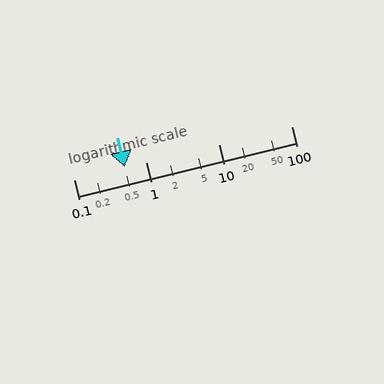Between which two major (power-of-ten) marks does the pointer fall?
The pointer is between 0.1 and 1.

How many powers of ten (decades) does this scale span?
The scale spans 3 decades, from 0.1 to 100.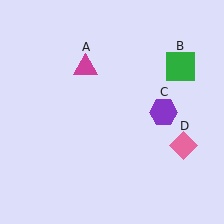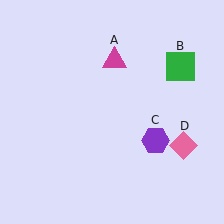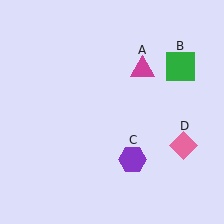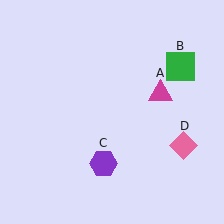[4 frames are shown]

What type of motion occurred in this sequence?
The magenta triangle (object A), purple hexagon (object C) rotated clockwise around the center of the scene.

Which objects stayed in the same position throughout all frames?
Green square (object B) and pink diamond (object D) remained stationary.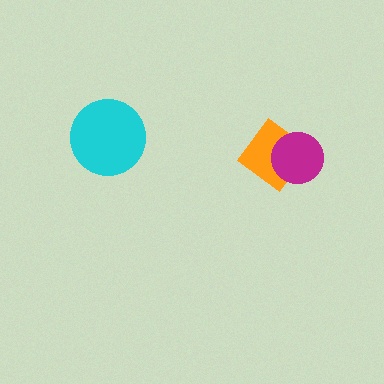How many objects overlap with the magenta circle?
1 object overlaps with the magenta circle.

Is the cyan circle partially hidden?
No, no other shape covers it.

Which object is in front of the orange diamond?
The magenta circle is in front of the orange diamond.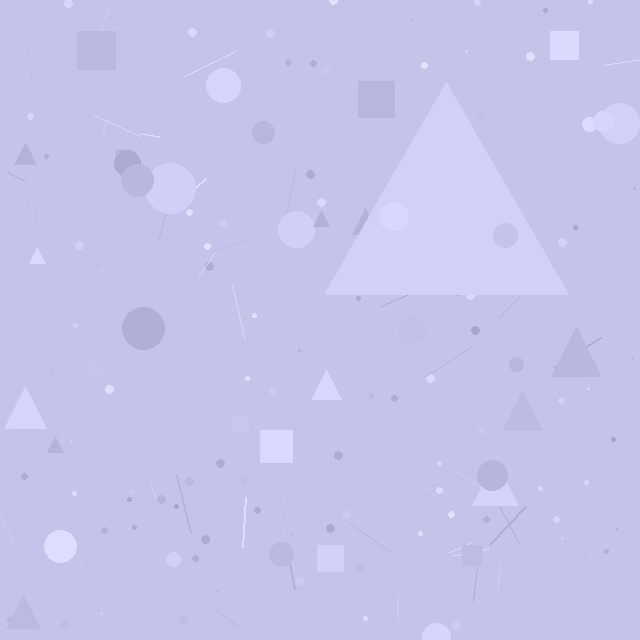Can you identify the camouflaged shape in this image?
The camouflaged shape is a triangle.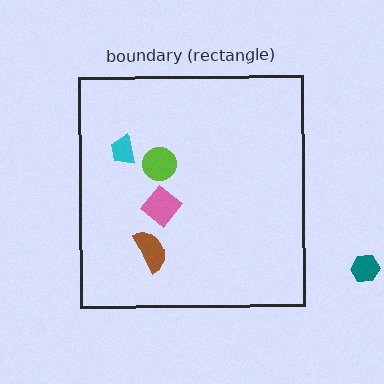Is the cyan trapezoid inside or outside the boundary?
Inside.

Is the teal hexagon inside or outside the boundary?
Outside.